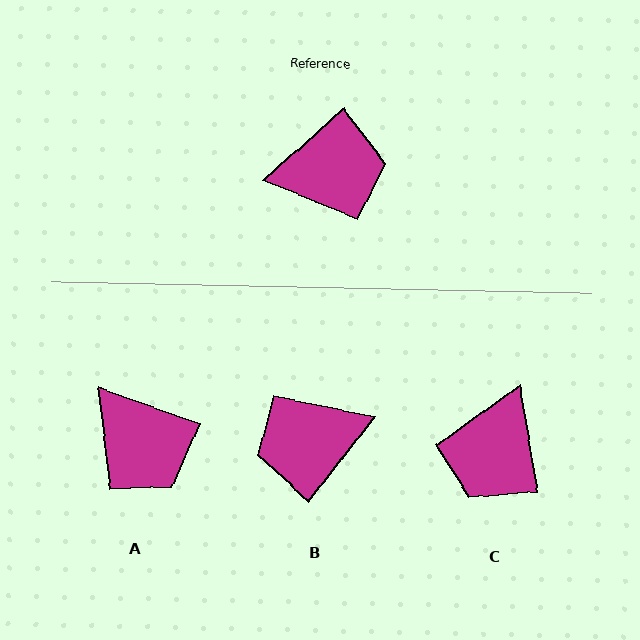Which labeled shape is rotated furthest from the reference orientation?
B, about 169 degrees away.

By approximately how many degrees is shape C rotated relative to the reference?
Approximately 122 degrees clockwise.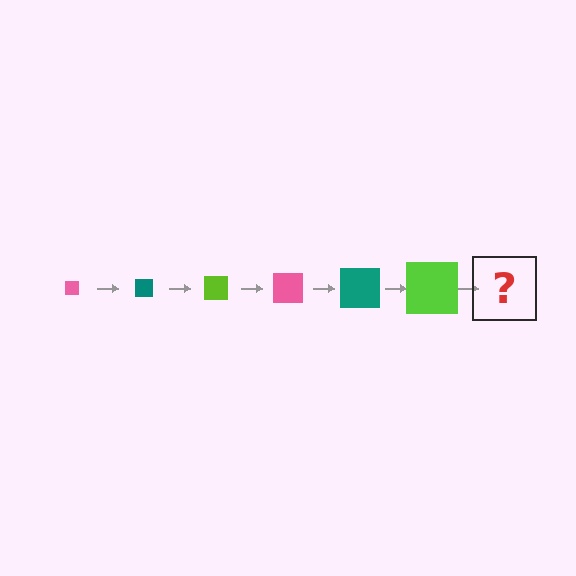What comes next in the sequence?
The next element should be a pink square, larger than the previous one.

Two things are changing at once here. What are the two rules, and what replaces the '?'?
The two rules are that the square grows larger each step and the color cycles through pink, teal, and lime. The '?' should be a pink square, larger than the previous one.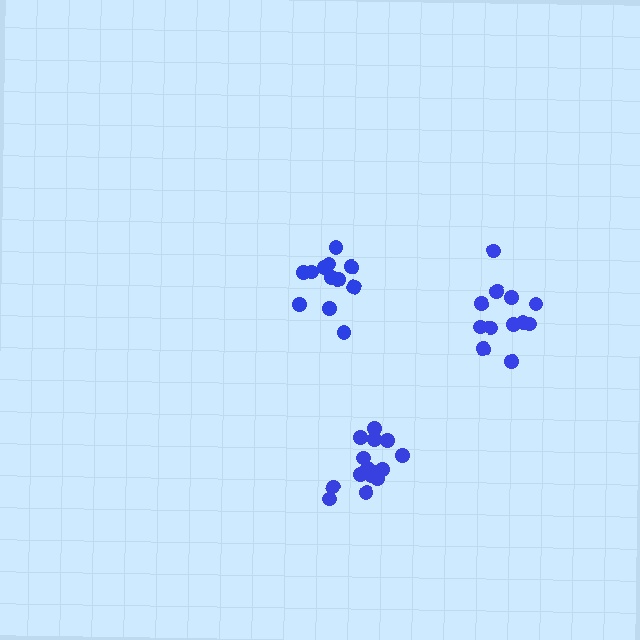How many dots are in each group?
Group 1: 12 dots, Group 2: 15 dots, Group 3: 12 dots (39 total).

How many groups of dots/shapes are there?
There are 3 groups.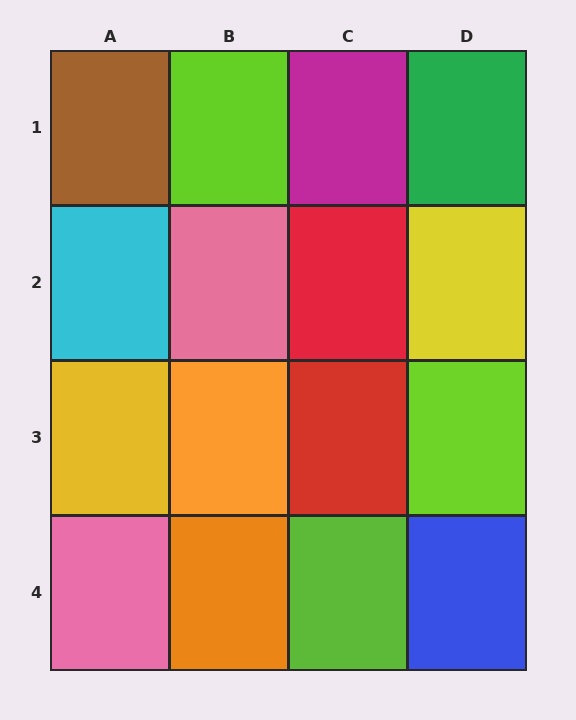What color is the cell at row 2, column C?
Red.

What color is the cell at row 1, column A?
Brown.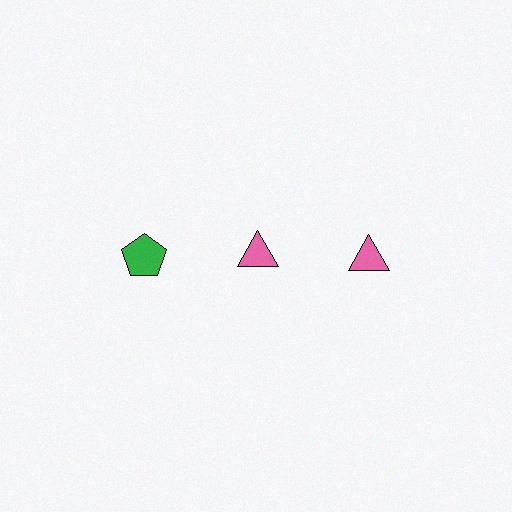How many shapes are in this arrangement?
There are 3 shapes arranged in a grid pattern.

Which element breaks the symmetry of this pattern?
The green pentagon in the top row, leftmost column breaks the symmetry. All other shapes are pink triangles.